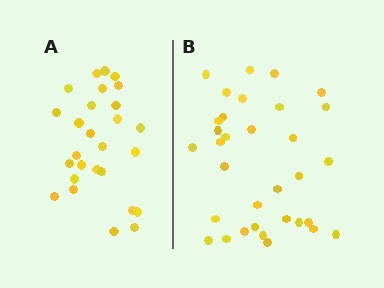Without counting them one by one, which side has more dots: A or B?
Region B (the right region) has more dots.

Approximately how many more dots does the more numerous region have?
Region B has about 6 more dots than region A.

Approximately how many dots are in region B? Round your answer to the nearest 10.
About 30 dots. (The exact count is 33, which rounds to 30.)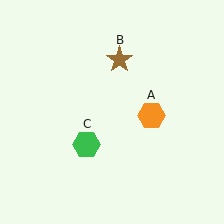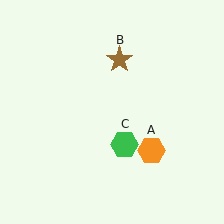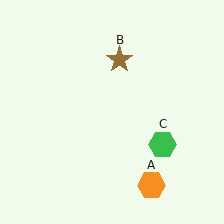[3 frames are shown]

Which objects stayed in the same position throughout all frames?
Brown star (object B) remained stationary.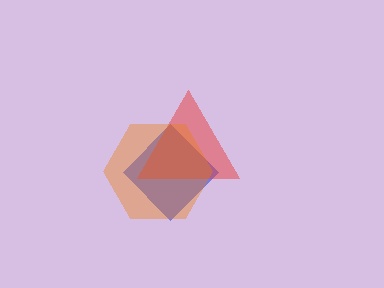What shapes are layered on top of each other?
The layered shapes are: a blue diamond, a red triangle, an orange hexagon.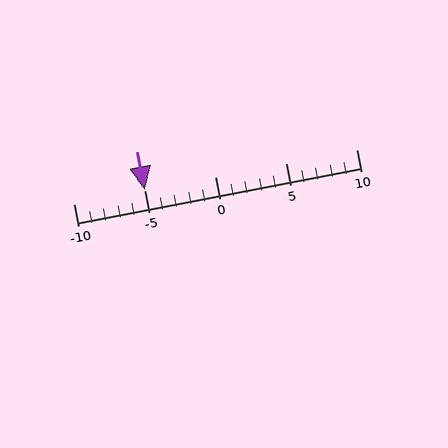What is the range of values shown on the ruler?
The ruler shows values from -10 to 10.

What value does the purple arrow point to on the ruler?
The purple arrow points to approximately -5.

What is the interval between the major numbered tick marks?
The major tick marks are spaced 5 units apart.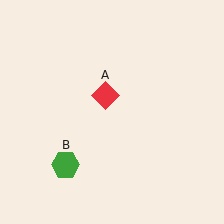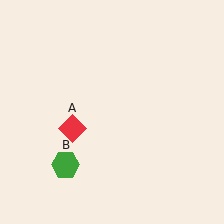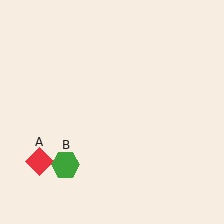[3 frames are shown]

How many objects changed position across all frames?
1 object changed position: red diamond (object A).